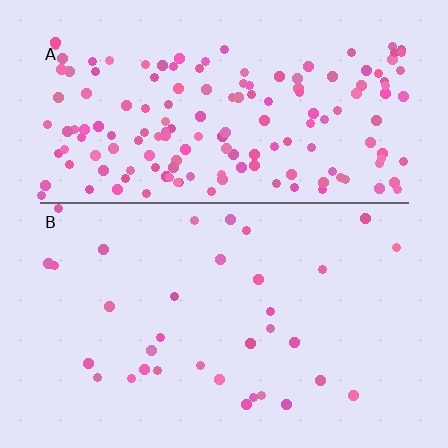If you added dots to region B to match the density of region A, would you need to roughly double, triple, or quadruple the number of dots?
Approximately quadruple.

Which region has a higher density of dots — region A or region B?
A (the top).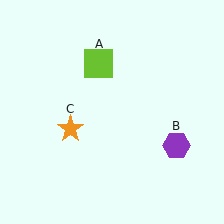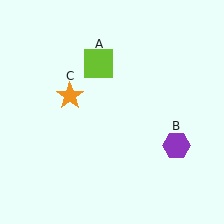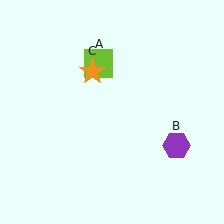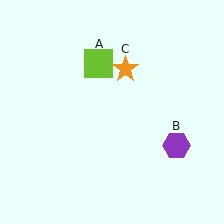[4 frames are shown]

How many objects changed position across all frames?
1 object changed position: orange star (object C).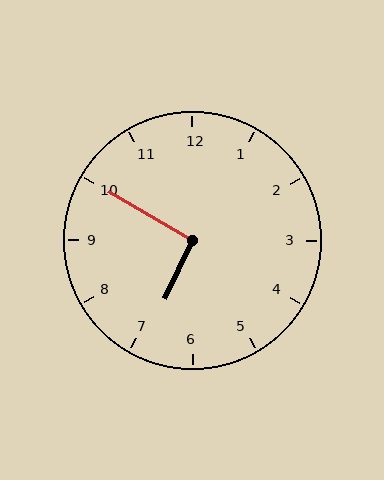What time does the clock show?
6:50.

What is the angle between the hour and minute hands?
Approximately 95 degrees.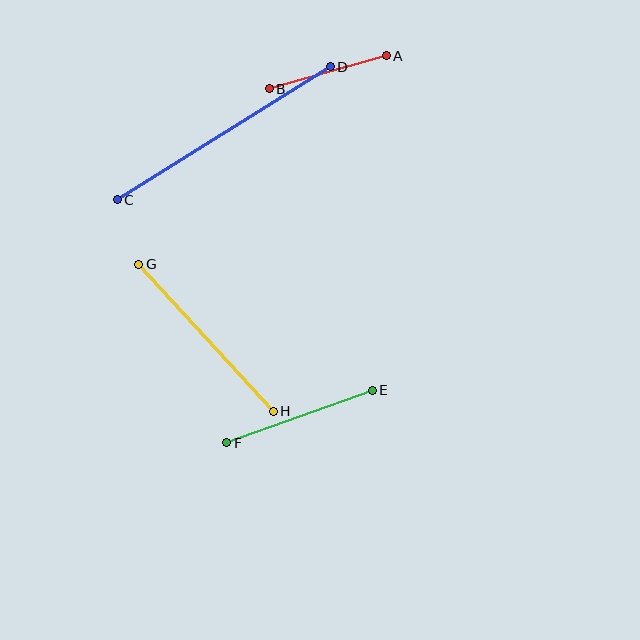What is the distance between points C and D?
The distance is approximately 251 pixels.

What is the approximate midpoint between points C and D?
The midpoint is at approximately (224, 133) pixels.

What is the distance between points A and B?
The distance is approximately 121 pixels.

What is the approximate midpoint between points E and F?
The midpoint is at approximately (300, 416) pixels.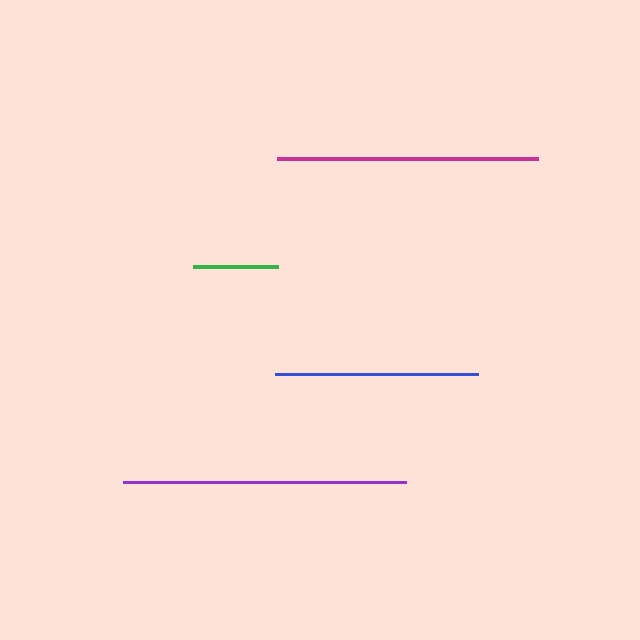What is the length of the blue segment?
The blue segment is approximately 203 pixels long.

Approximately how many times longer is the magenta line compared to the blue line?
The magenta line is approximately 1.3 times the length of the blue line.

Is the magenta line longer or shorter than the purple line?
The purple line is longer than the magenta line.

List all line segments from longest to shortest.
From longest to shortest: purple, magenta, blue, green.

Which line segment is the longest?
The purple line is the longest at approximately 283 pixels.